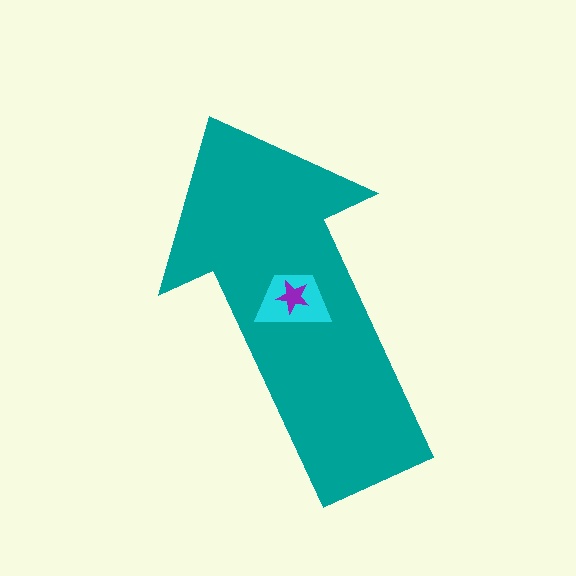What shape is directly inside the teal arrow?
The cyan trapezoid.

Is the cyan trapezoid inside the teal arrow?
Yes.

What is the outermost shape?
The teal arrow.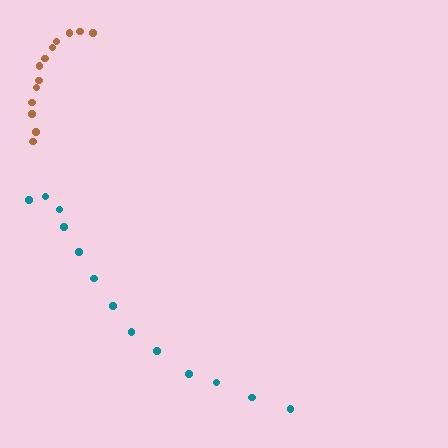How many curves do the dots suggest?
There are 2 distinct paths.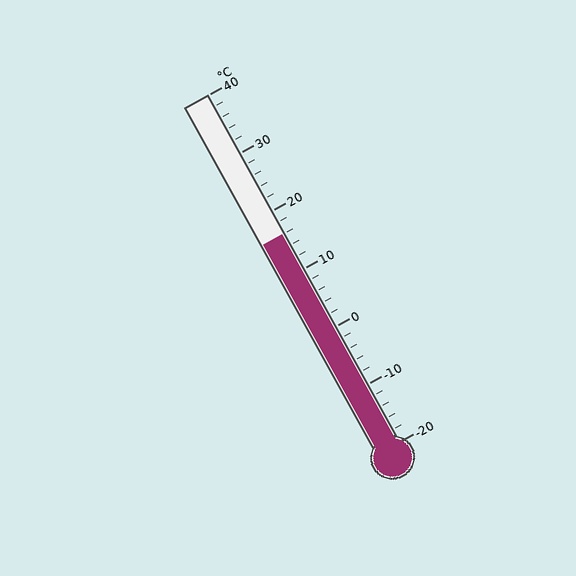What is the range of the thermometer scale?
The thermometer scale ranges from -20°C to 40°C.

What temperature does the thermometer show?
The thermometer shows approximately 16°C.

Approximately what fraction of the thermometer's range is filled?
The thermometer is filled to approximately 60% of its range.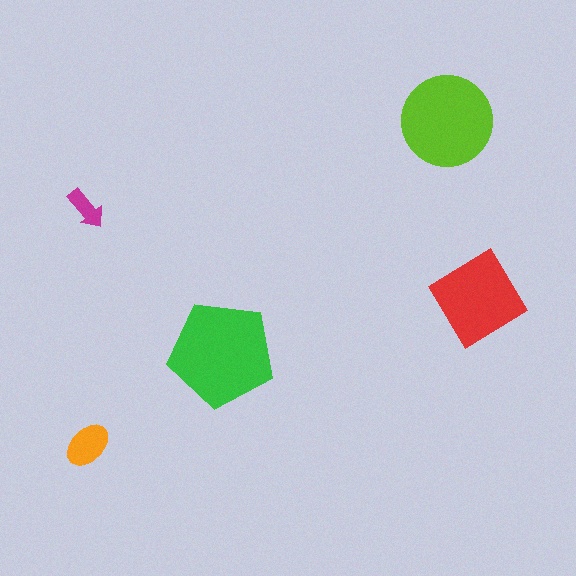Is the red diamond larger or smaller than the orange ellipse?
Larger.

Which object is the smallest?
The magenta arrow.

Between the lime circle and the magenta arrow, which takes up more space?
The lime circle.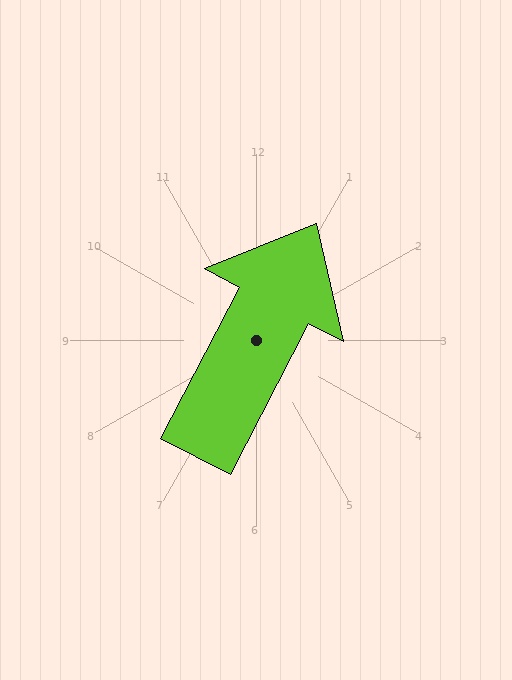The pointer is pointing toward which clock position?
Roughly 1 o'clock.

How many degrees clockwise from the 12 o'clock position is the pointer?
Approximately 27 degrees.